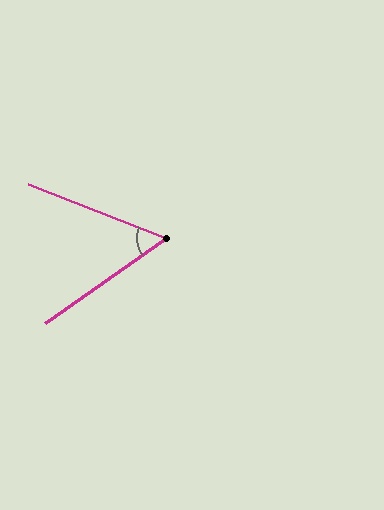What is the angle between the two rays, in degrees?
Approximately 56 degrees.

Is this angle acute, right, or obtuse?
It is acute.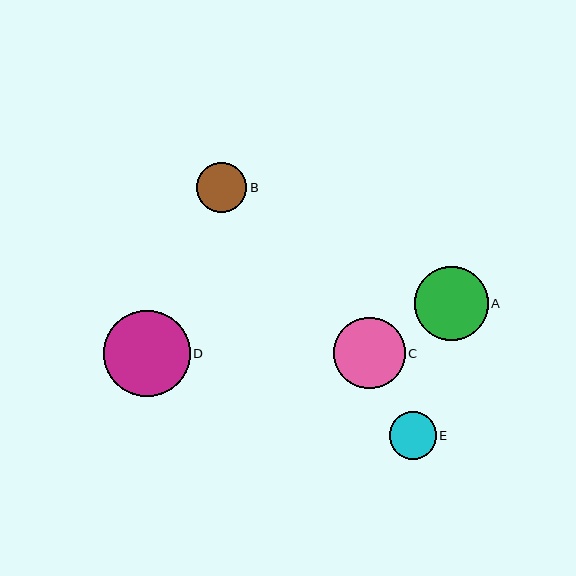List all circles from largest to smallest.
From largest to smallest: D, A, C, B, E.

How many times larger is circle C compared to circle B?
Circle C is approximately 1.4 times the size of circle B.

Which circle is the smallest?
Circle E is the smallest with a size of approximately 47 pixels.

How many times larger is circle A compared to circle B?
Circle A is approximately 1.5 times the size of circle B.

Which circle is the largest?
Circle D is the largest with a size of approximately 86 pixels.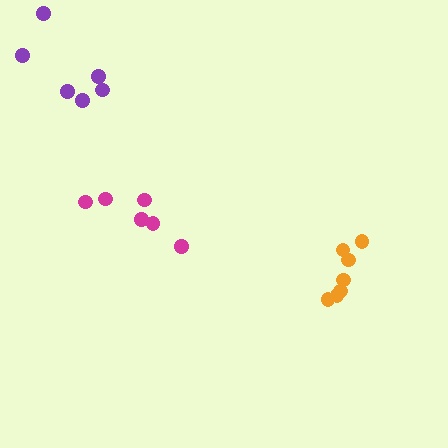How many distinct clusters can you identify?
There are 3 distinct clusters.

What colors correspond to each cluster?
The clusters are colored: magenta, orange, purple.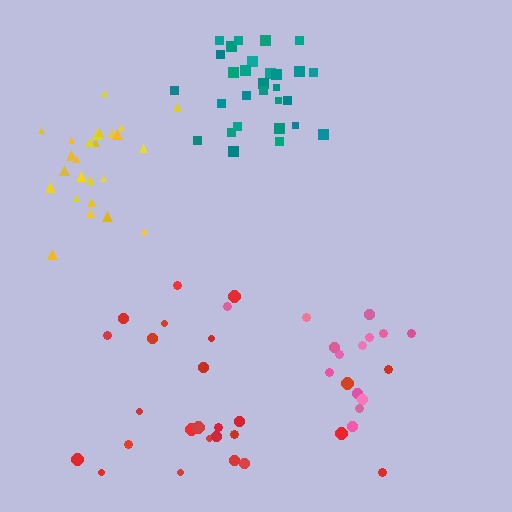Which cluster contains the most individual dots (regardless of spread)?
Teal (30).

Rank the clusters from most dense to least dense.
yellow, teal, pink, red.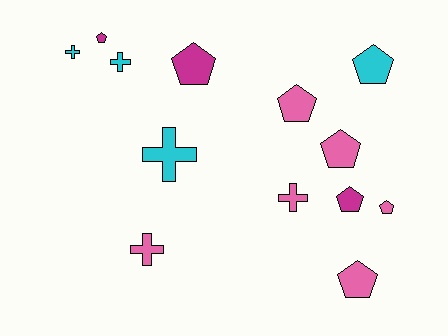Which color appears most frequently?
Pink, with 6 objects.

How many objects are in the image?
There are 13 objects.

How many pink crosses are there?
There are 2 pink crosses.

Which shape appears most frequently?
Pentagon, with 8 objects.